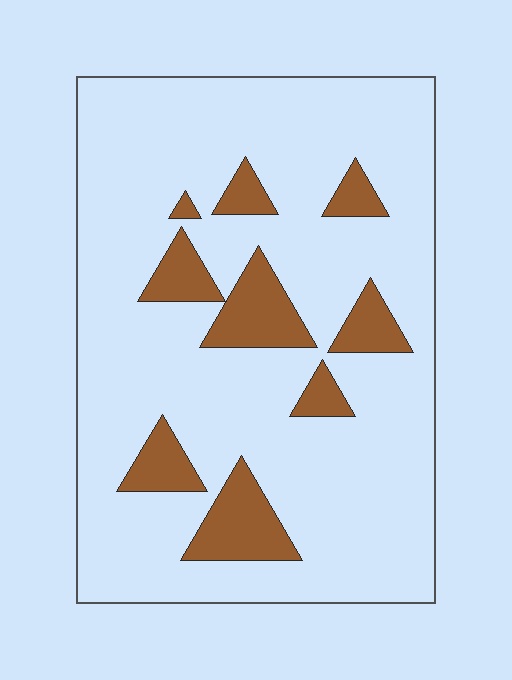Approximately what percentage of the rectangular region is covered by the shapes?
Approximately 15%.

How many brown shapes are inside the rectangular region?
9.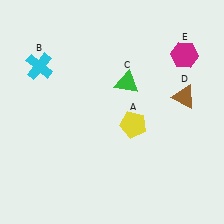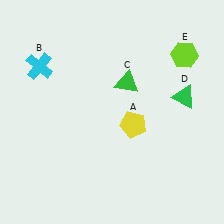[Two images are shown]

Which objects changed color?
D changed from brown to green. E changed from magenta to lime.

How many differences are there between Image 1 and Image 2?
There are 2 differences between the two images.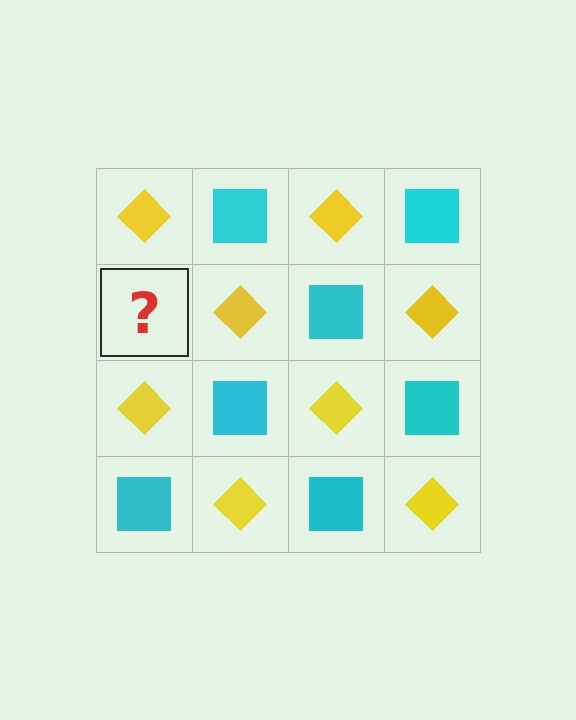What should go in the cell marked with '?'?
The missing cell should contain a cyan square.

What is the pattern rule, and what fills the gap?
The rule is that it alternates yellow diamond and cyan square in a checkerboard pattern. The gap should be filled with a cyan square.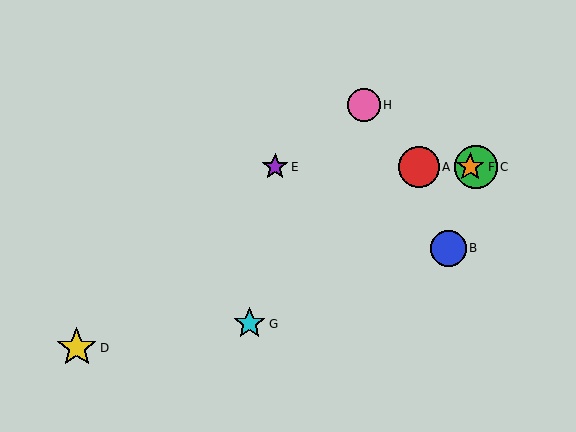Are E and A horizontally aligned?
Yes, both are at y≈167.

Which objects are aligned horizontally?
Objects A, C, E, F are aligned horizontally.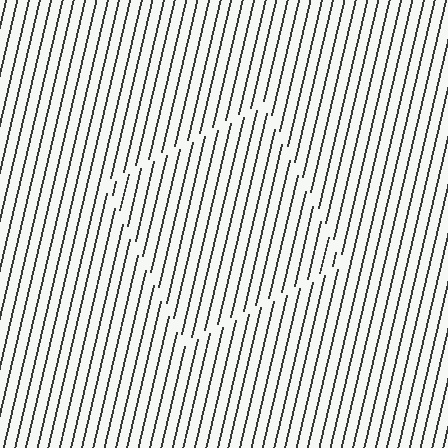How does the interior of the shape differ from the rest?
The interior of the shape contains the same grating, shifted by half a period — the contour is defined by the phase discontinuity where line-ends from the inner and outer gratings abut.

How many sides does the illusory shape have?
4 sides — the line-ends trace a square.